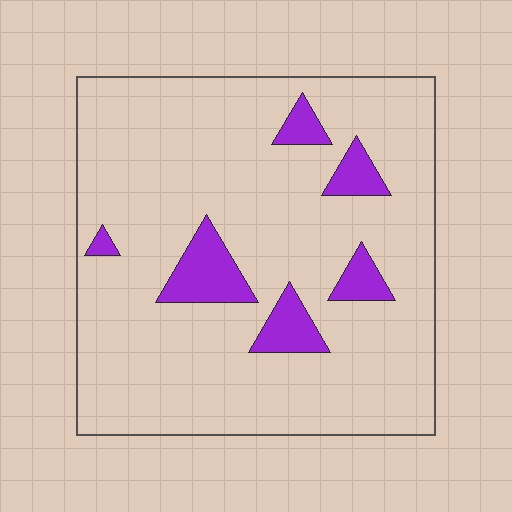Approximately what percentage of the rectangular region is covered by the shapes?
Approximately 10%.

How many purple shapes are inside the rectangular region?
6.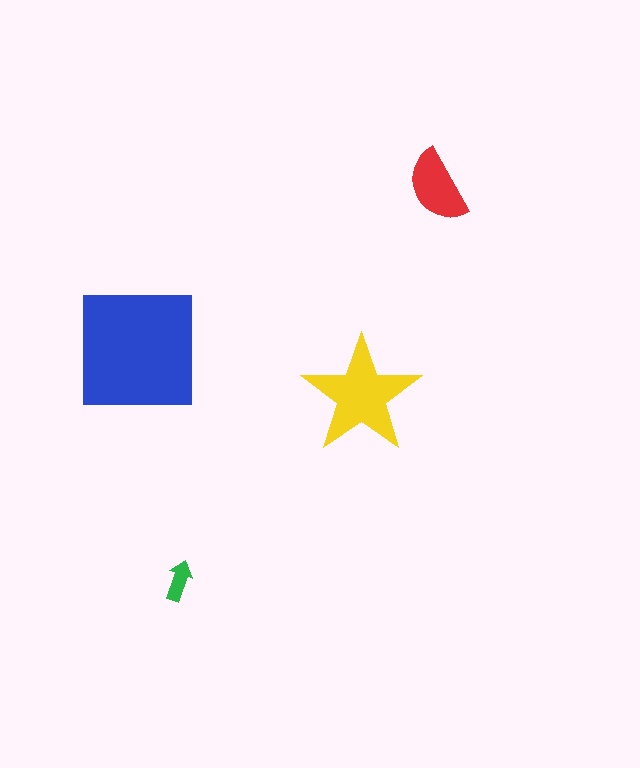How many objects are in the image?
There are 4 objects in the image.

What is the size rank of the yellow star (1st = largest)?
2nd.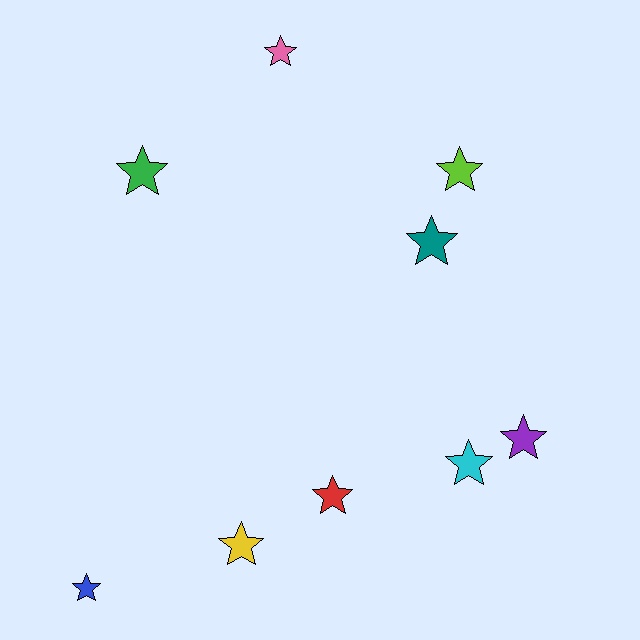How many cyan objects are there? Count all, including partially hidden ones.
There is 1 cyan object.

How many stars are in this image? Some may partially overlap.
There are 9 stars.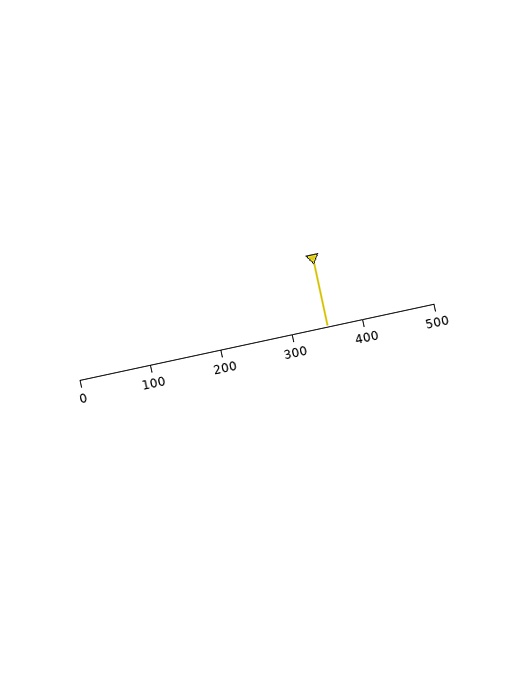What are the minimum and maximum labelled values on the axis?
The axis runs from 0 to 500.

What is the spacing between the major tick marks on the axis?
The major ticks are spaced 100 apart.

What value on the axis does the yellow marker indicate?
The marker indicates approximately 350.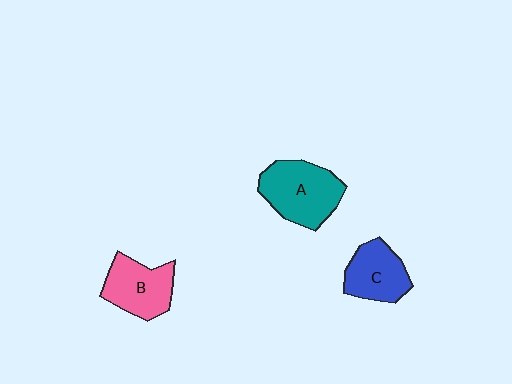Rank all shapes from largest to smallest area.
From largest to smallest: A (teal), B (pink), C (blue).